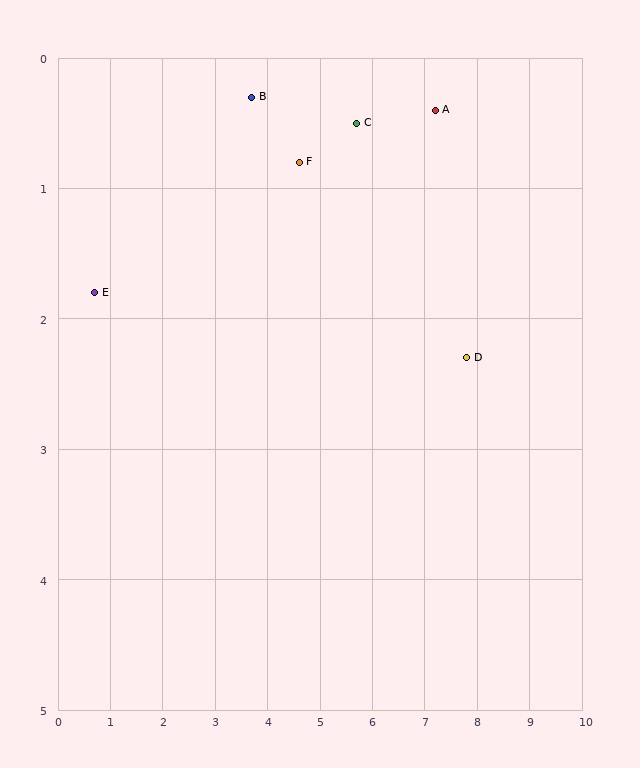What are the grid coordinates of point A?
Point A is at approximately (7.2, 0.4).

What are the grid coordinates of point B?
Point B is at approximately (3.7, 0.3).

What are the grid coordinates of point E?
Point E is at approximately (0.7, 1.8).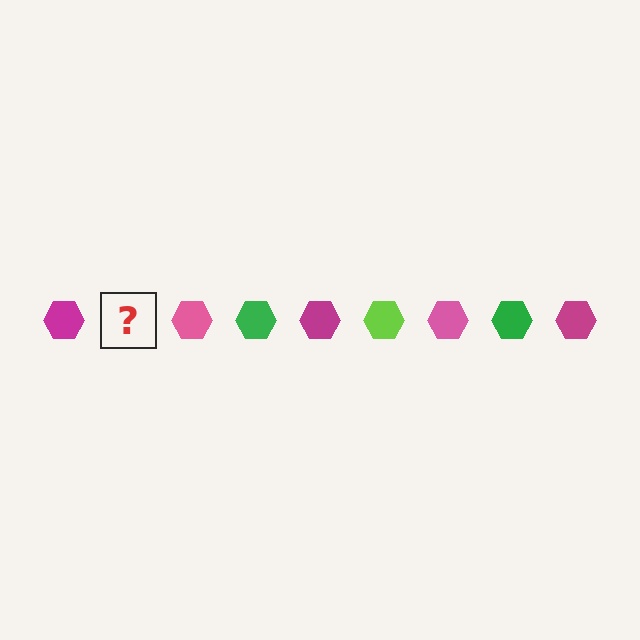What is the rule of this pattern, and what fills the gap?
The rule is that the pattern cycles through magenta, lime, pink, green hexagons. The gap should be filled with a lime hexagon.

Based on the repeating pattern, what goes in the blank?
The blank should be a lime hexagon.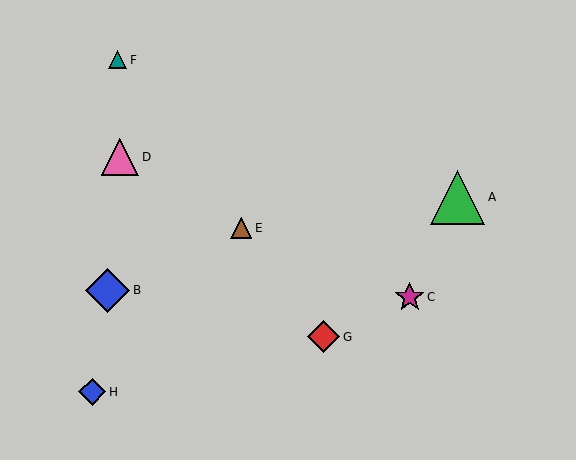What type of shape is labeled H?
Shape H is a blue diamond.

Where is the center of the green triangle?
The center of the green triangle is at (458, 197).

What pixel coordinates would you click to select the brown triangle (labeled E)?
Click at (241, 228) to select the brown triangle E.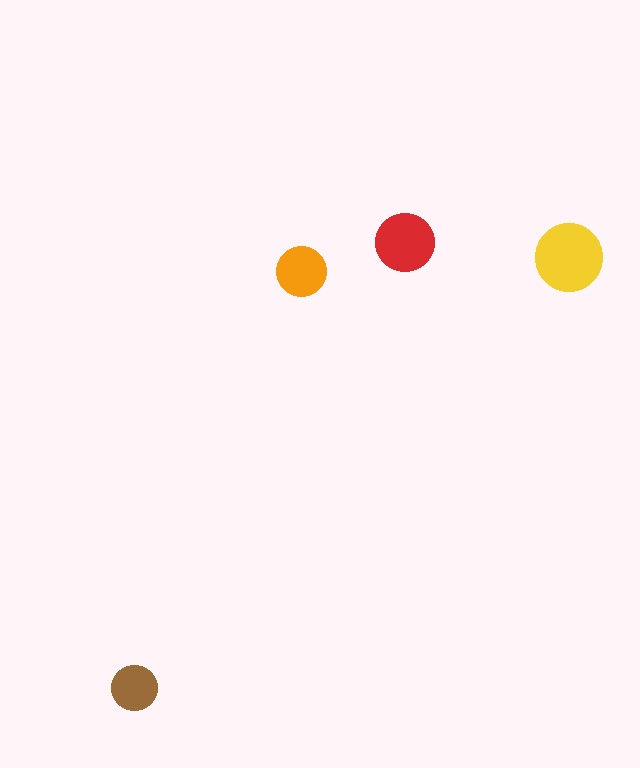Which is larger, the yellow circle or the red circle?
The yellow one.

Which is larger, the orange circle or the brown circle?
The orange one.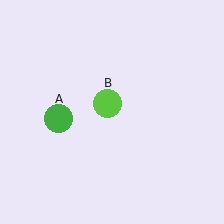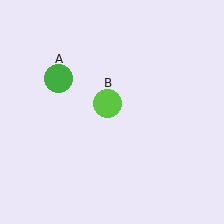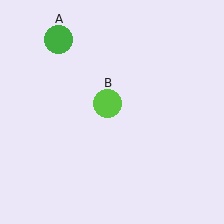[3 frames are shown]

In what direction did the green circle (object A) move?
The green circle (object A) moved up.